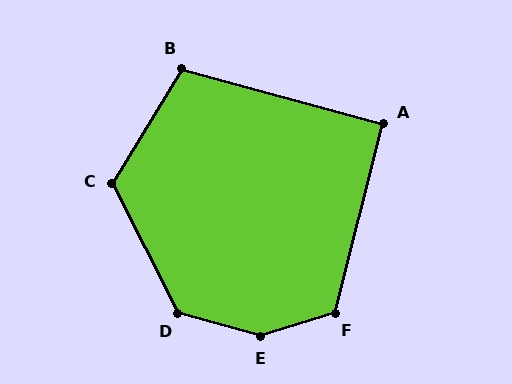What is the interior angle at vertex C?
Approximately 122 degrees (obtuse).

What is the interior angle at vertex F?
Approximately 122 degrees (obtuse).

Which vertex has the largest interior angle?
E, at approximately 147 degrees.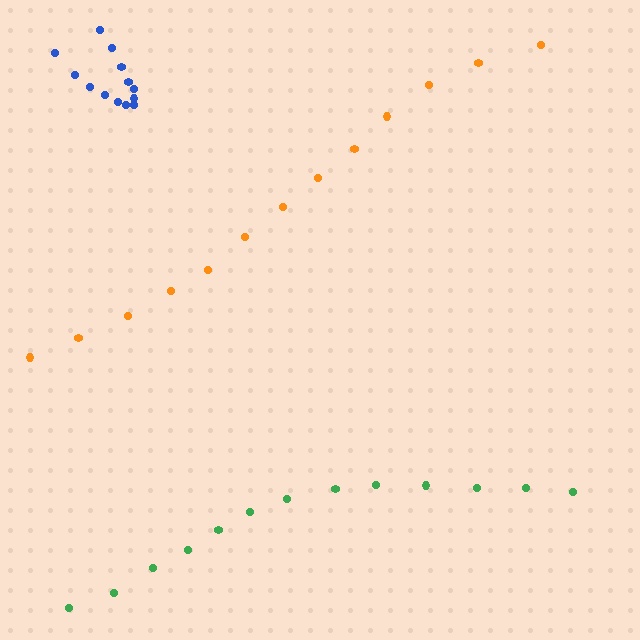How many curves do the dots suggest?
There are 3 distinct paths.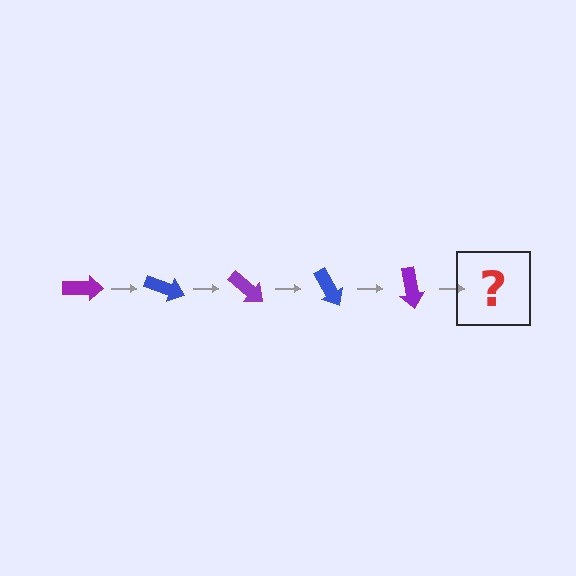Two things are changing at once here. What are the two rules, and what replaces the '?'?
The two rules are that it rotates 20 degrees each step and the color cycles through purple and blue. The '?' should be a blue arrow, rotated 100 degrees from the start.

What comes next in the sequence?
The next element should be a blue arrow, rotated 100 degrees from the start.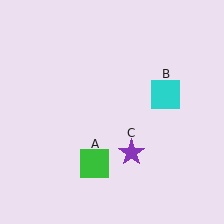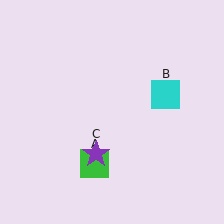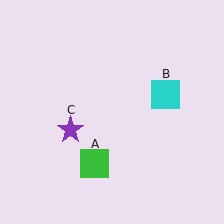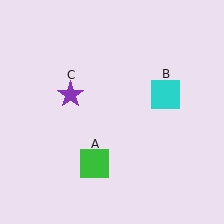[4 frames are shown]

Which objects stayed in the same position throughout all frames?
Green square (object A) and cyan square (object B) remained stationary.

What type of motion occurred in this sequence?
The purple star (object C) rotated clockwise around the center of the scene.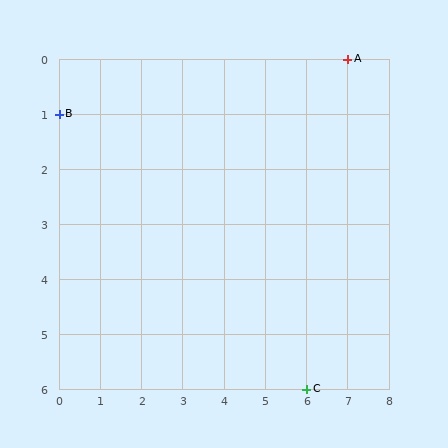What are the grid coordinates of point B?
Point B is at grid coordinates (0, 1).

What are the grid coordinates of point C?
Point C is at grid coordinates (6, 6).